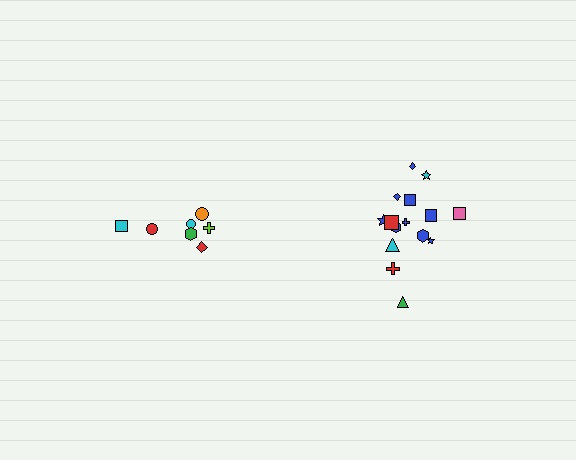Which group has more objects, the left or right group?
The right group.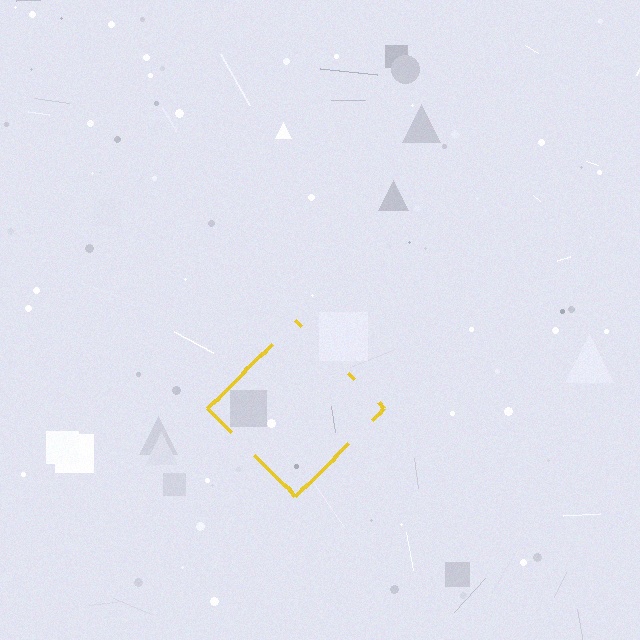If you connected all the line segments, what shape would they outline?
They would outline a diamond.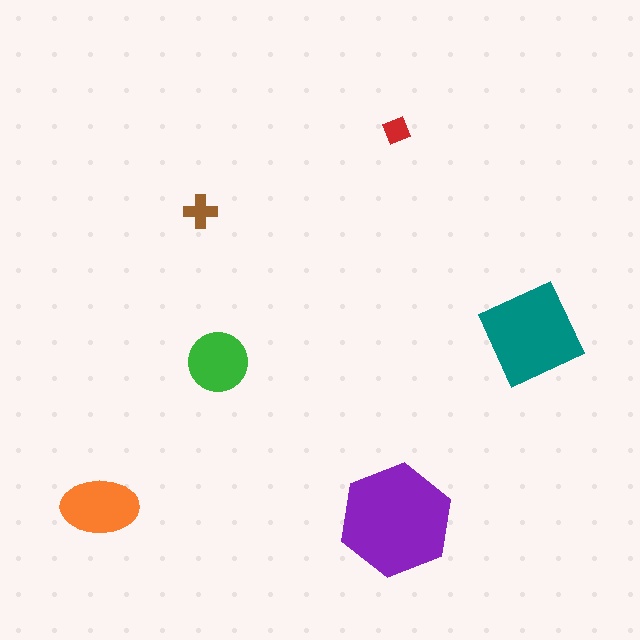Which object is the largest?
The purple hexagon.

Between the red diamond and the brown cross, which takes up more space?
The brown cross.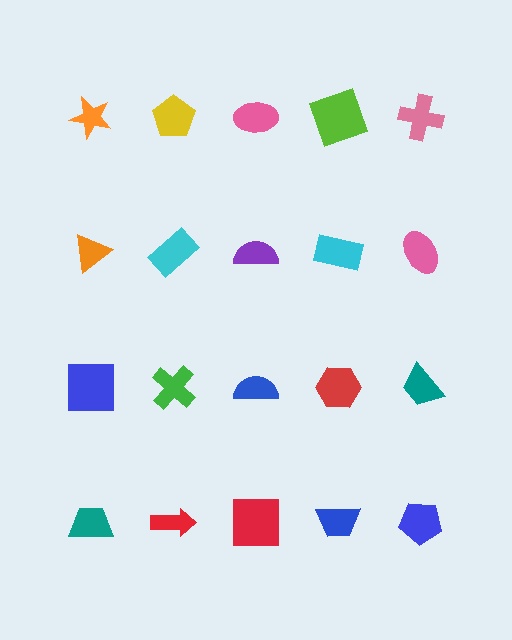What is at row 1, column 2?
A yellow pentagon.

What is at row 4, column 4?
A blue trapezoid.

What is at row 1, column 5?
A pink cross.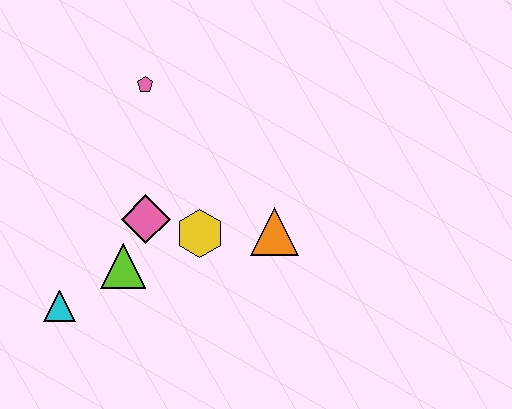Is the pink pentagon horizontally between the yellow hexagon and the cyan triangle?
Yes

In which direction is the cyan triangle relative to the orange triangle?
The cyan triangle is to the left of the orange triangle.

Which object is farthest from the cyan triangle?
The pink pentagon is farthest from the cyan triangle.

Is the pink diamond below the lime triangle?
No